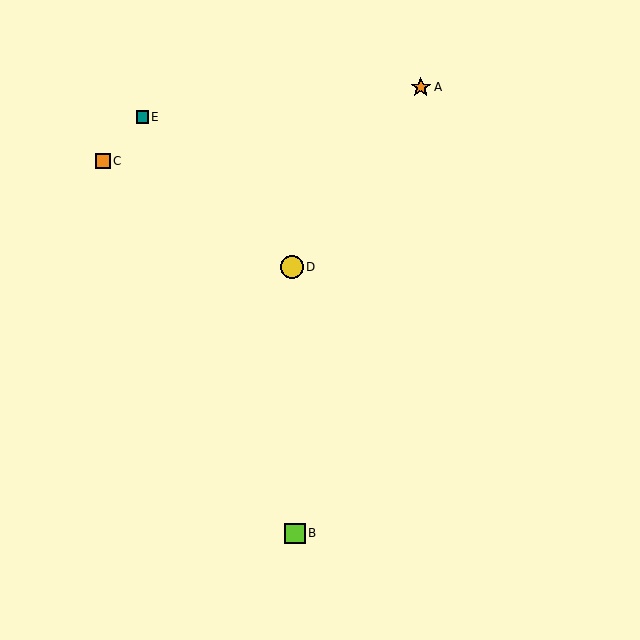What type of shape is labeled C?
Shape C is an orange square.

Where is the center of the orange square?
The center of the orange square is at (103, 161).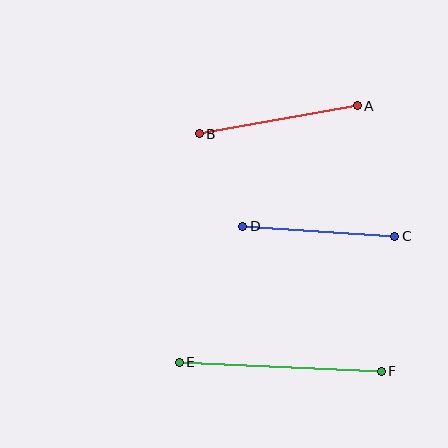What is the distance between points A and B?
The distance is approximately 161 pixels.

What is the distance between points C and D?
The distance is approximately 152 pixels.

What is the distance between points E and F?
The distance is approximately 202 pixels.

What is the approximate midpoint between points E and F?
The midpoint is at approximately (280, 367) pixels.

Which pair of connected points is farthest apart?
Points E and F are farthest apart.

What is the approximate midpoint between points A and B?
The midpoint is at approximately (278, 120) pixels.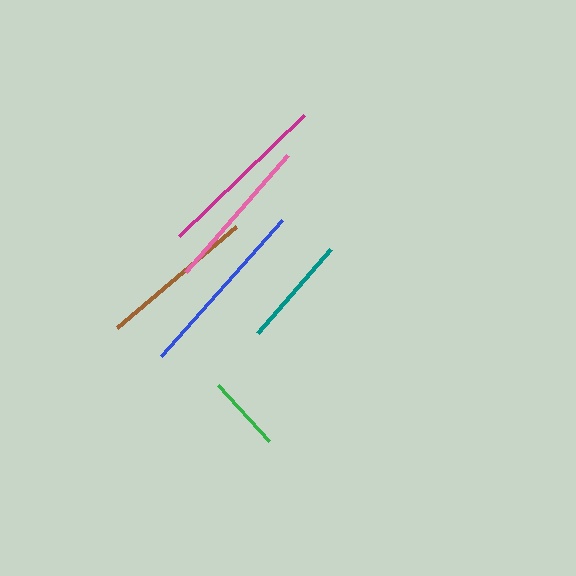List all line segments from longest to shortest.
From longest to shortest: blue, magenta, brown, pink, teal, green.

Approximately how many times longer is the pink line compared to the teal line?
The pink line is approximately 1.4 times the length of the teal line.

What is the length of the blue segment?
The blue segment is approximately 181 pixels long.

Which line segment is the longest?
The blue line is the longest at approximately 181 pixels.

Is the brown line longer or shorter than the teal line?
The brown line is longer than the teal line.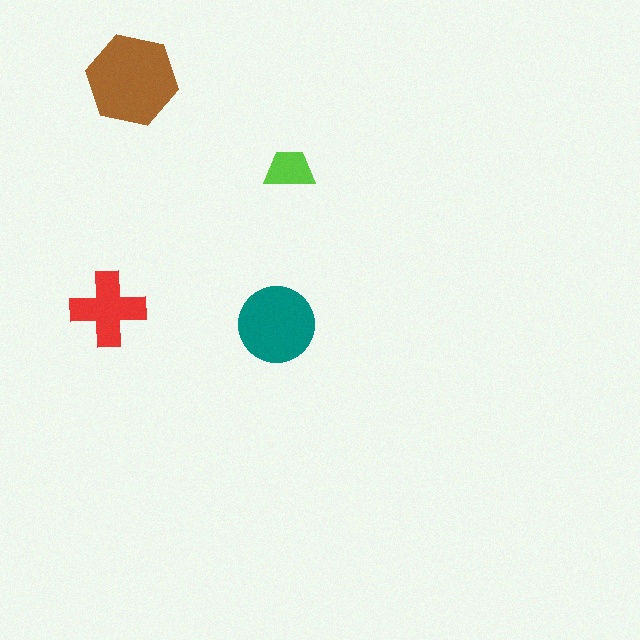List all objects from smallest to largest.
The lime trapezoid, the red cross, the teal circle, the brown hexagon.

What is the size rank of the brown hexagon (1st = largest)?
1st.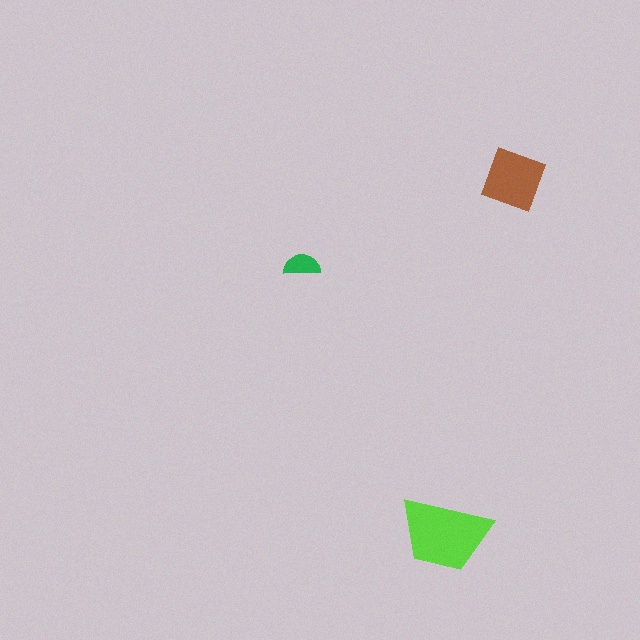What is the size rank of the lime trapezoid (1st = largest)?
1st.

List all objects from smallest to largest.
The green semicircle, the brown square, the lime trapezoid.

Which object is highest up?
The brown square is topmost.